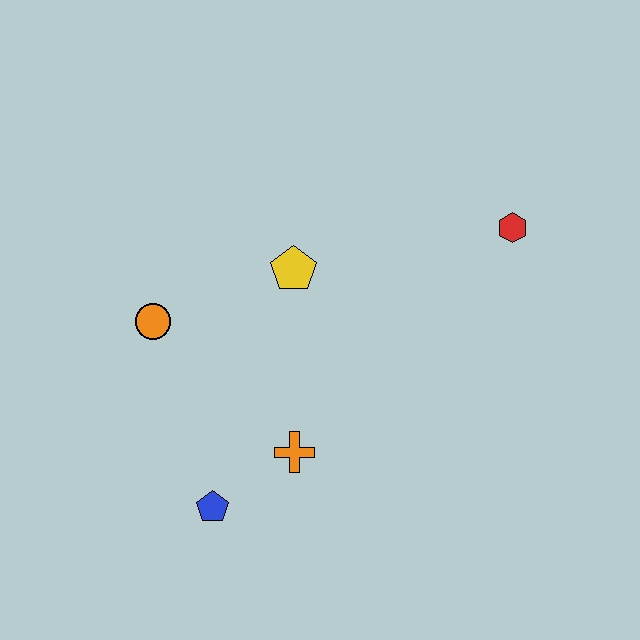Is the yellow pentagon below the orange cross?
No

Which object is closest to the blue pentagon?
The orange cross is closest to the blue pentagon.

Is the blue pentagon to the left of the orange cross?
Yes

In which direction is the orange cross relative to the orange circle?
The orange cross is to the right of the orange circle.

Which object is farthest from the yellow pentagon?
The blue pentagon is farthest from the yellow pentagon.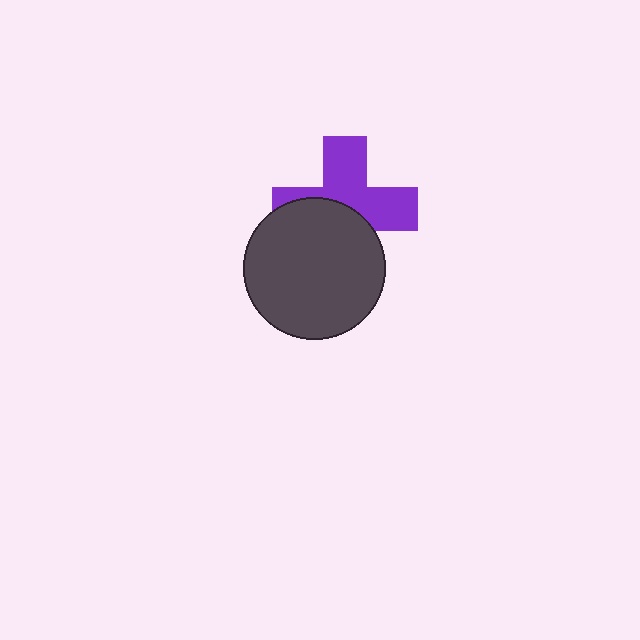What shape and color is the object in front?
The object in front is a dark gray circle.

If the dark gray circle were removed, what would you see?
You would see the complete purple cross.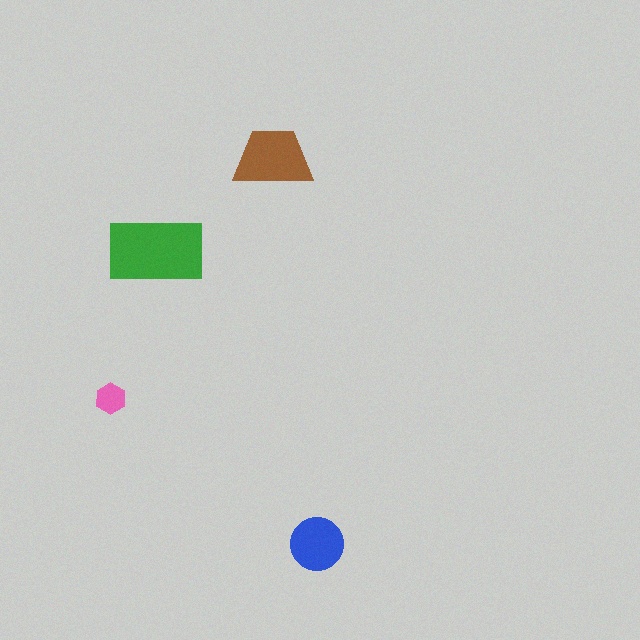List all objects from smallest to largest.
The pink hexagon, the blue circle, the brown trapezoid, the green rectangle.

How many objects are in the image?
There are 4 objects in the image.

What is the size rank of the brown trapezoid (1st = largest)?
2nd.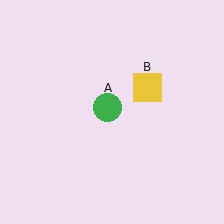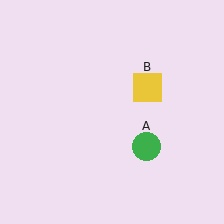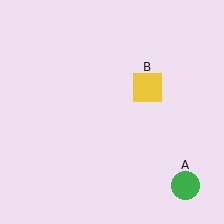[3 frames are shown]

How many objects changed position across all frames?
1 object changed position: green circle (object A).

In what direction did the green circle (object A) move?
The green circle (object A) moved down and to the right.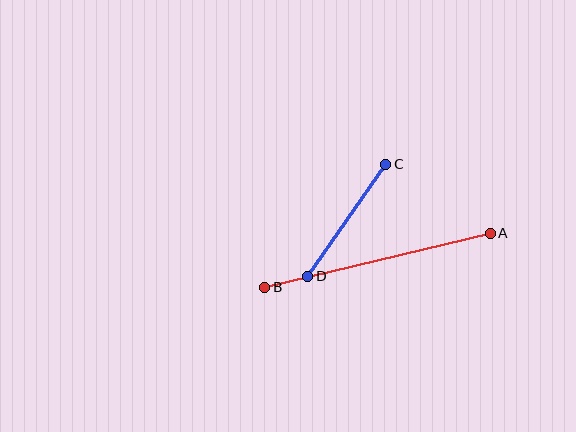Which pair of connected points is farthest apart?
Points A and B are farthest apart.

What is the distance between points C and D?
The distance is approximately 136 pixels.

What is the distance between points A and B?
The distance is approximately 232 pixels.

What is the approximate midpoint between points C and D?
The midpoint is at approximately (347, 220) pixels.